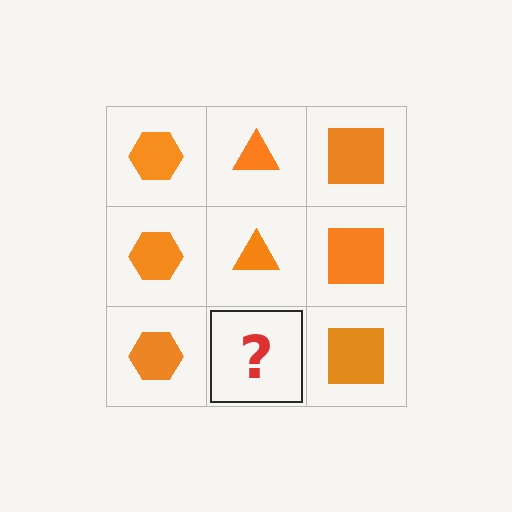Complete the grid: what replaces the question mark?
The question mark should be replaced with an orange triangle.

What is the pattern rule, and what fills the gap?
The rule is that each column has a consistent shape. The gap should be filled with an orange triangle.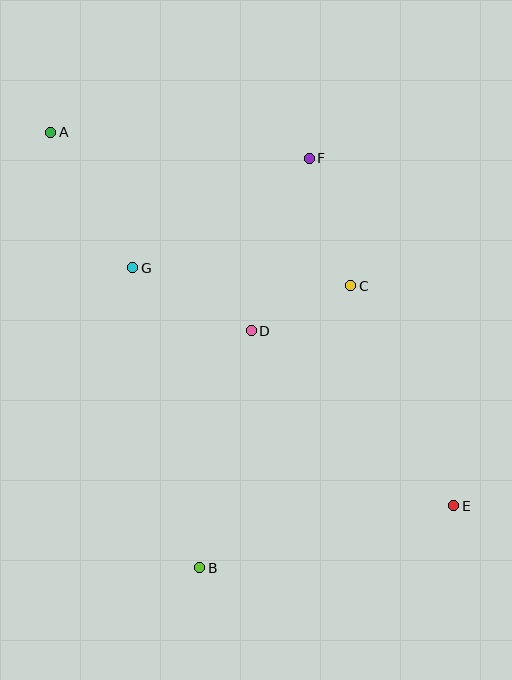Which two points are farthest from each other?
Points A and E are farthest from each other.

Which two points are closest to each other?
Points C and D are closest to each other.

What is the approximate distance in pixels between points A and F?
The distance between A and F is approximately 260 pixels.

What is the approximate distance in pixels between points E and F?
The distance between E and F is approximately 377 pixels.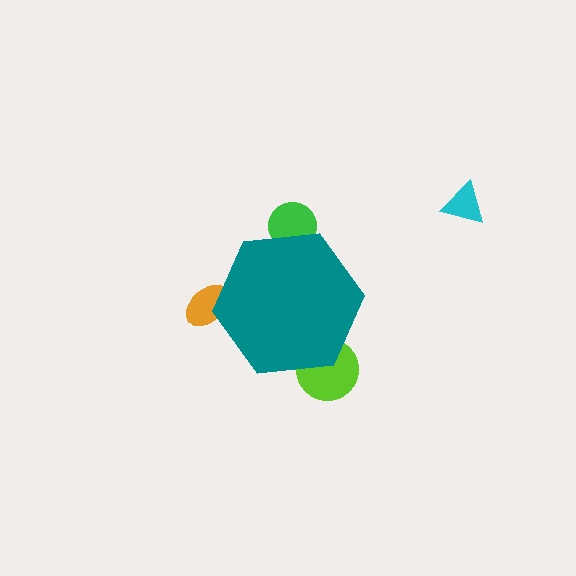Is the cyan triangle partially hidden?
No, the cyan triangle is fully visible.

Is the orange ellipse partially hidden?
Yes, the orange ellipse is partially hidden behind the teal hexagon.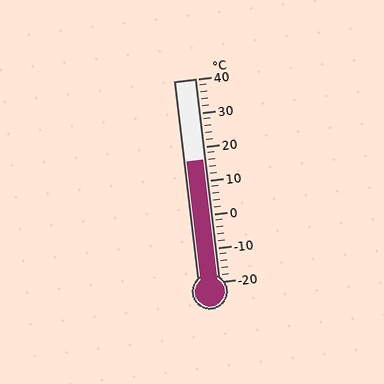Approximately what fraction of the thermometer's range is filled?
The thermometer is filled to approximately 60% of its range.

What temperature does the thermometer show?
The thermometer shows approximately 16°C.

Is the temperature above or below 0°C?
The temperature is above 0°C.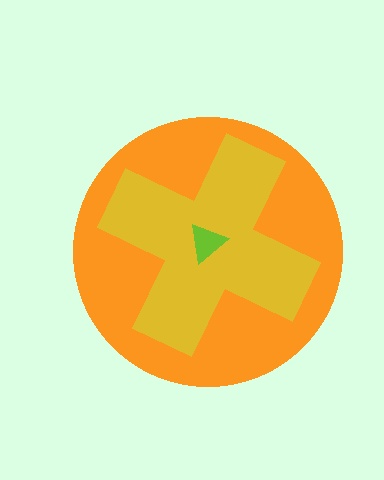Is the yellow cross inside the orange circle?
Yes.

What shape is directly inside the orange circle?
The yellow cross.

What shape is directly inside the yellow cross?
The lime triangle.